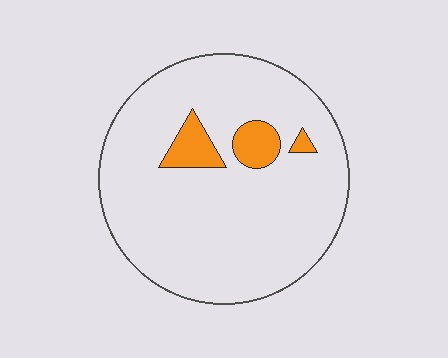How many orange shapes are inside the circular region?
3.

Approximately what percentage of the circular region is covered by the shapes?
Approximately 10%.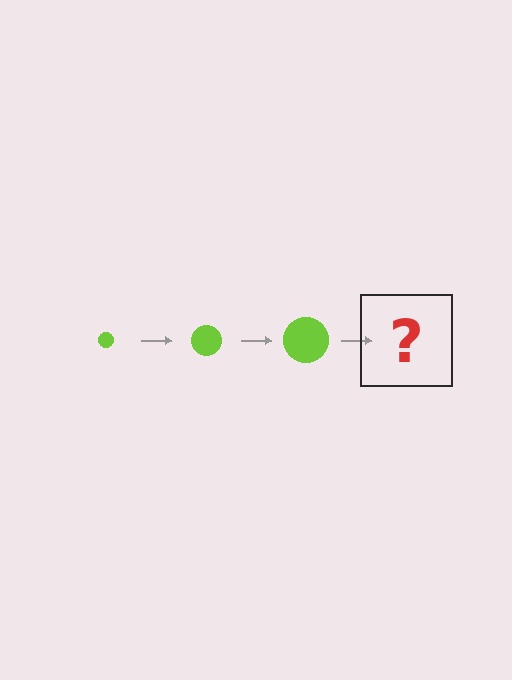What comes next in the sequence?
The next element should be a lime circle, larger than the previous one.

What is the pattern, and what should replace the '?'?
The pattern is that the circle gets progressively larger each step. The '?' should be a lime circle, larger than the previous one.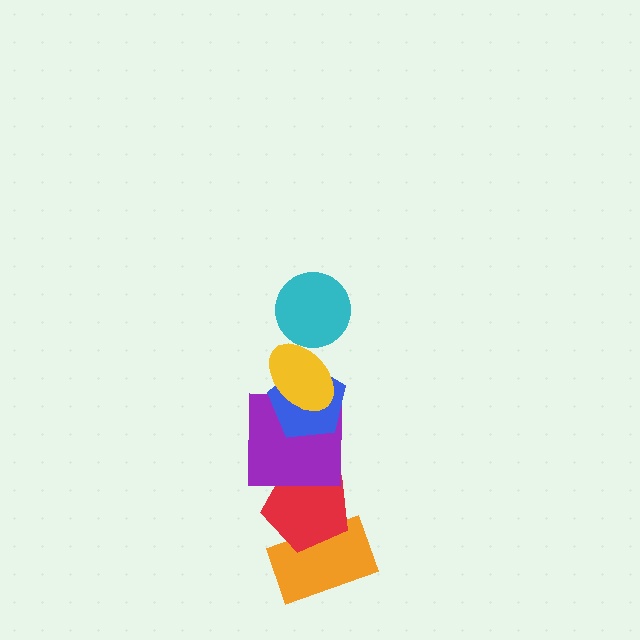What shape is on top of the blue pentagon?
The yellow ellipse is on top of the blue pentagon.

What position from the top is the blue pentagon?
The blue pentagon is 3rd from the top.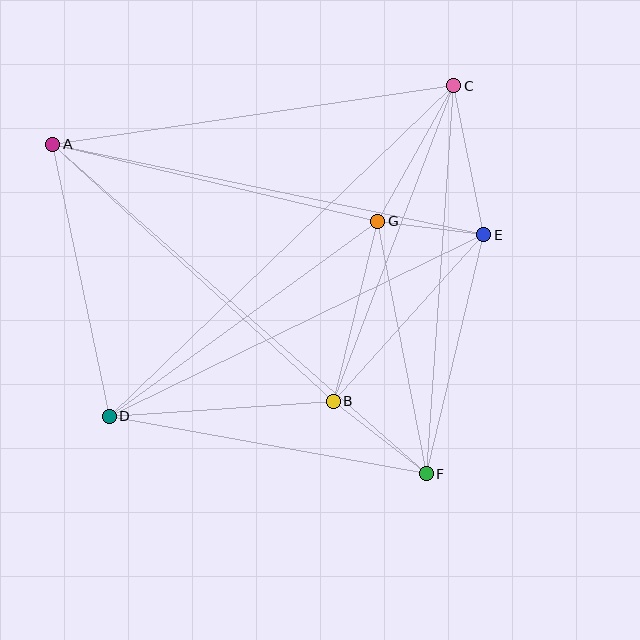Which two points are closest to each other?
Points E and G are closest to each other.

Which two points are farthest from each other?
Points A and F are farthest from each other.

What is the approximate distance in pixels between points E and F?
The distance between E and F is approximately 246 pixels.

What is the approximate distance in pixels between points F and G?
The distance between F and G is approximately 257 pixels.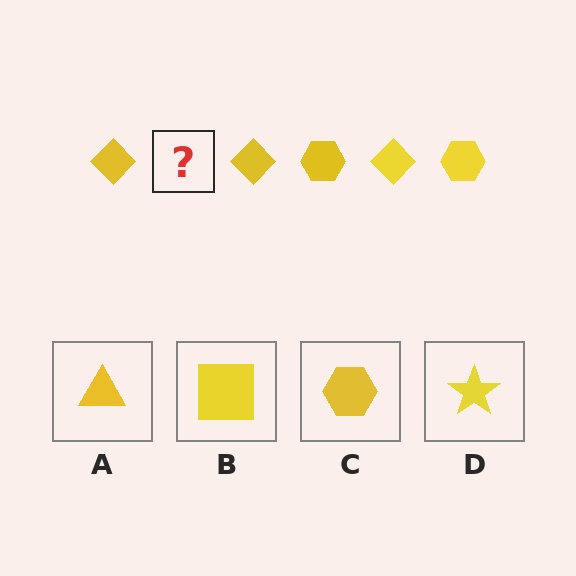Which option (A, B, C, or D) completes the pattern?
C.